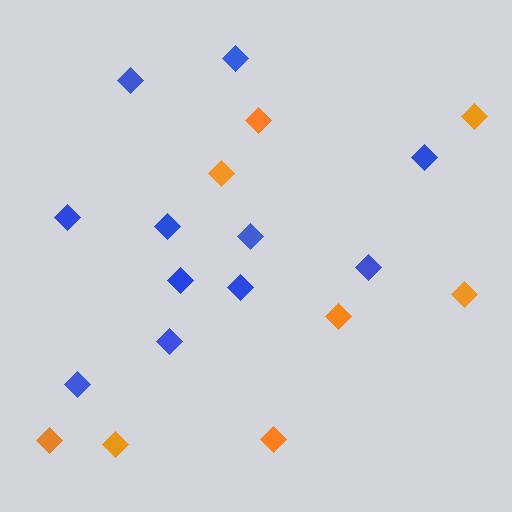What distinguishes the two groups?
There are 2 groups: one group of blue diamonds (11) and one group of orange diamonds (8).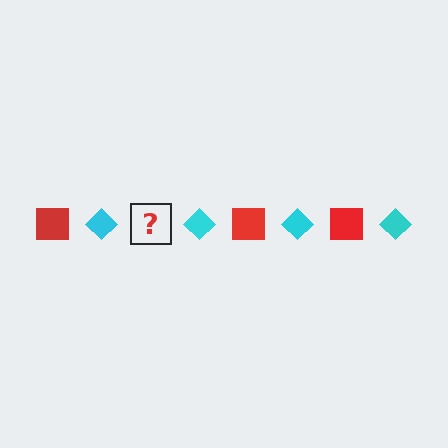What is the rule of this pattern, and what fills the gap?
The rule is that the pattern alternates between red square and cyan diamond. The gap should be filled with a red square.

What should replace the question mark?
The question mark should be replaced with a red square.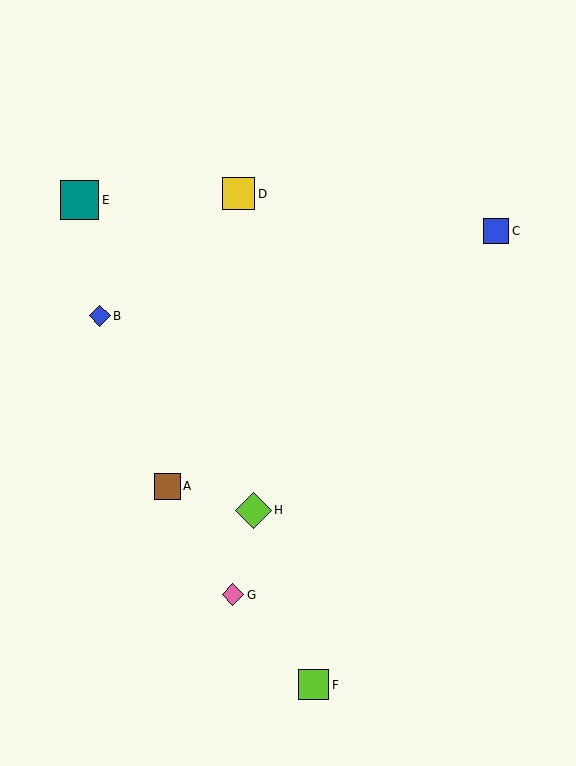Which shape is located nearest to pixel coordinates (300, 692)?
The lime square (labeled F) at (314, 685) is nearest to that location.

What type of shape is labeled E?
Shape E is a teal square.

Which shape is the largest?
The teal square (labeled E) is the largest.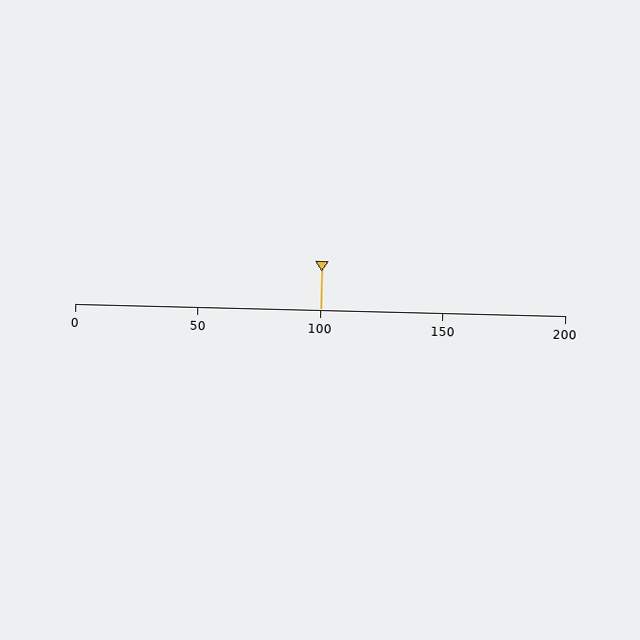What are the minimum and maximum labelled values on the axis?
The axis runs from 0 to 200.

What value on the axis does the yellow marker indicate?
The marker indicates approximately 100.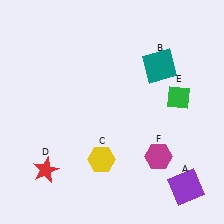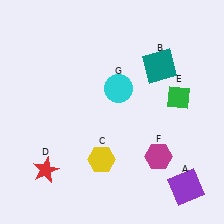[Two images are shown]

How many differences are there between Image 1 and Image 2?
There is 1 difference between the two images.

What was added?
A cyan circle (G) was added in Image 2.